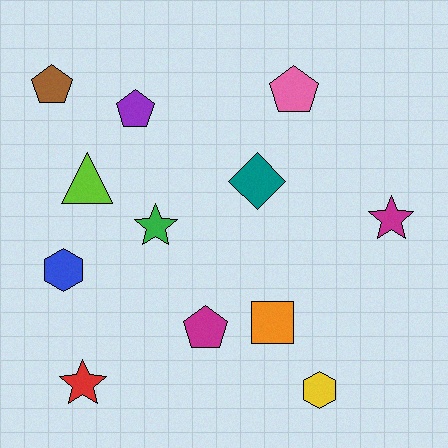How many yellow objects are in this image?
There is 1 yellow object.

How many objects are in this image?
There are 12 objects.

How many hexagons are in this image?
There are 2 hexagons.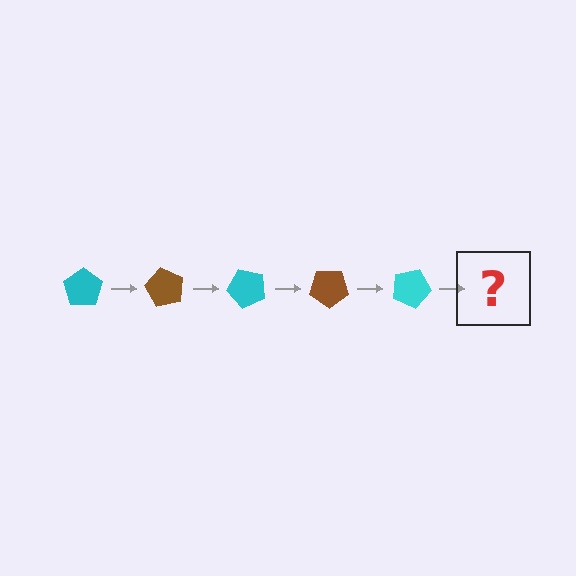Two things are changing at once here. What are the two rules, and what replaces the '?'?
The two rules are that it rotates 60 degrees each step and the color cycles through cyan and brown. The '?' should be a brown pentagon, rotated 300 degrees from the start.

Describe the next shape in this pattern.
It should be a brown pentagon, rotated 300 degrees from the start.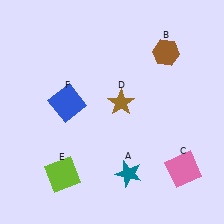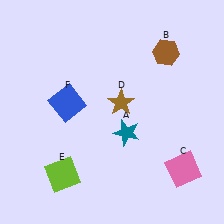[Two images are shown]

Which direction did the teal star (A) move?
The teal star (A) moved up.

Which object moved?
The teal star (A) moved up.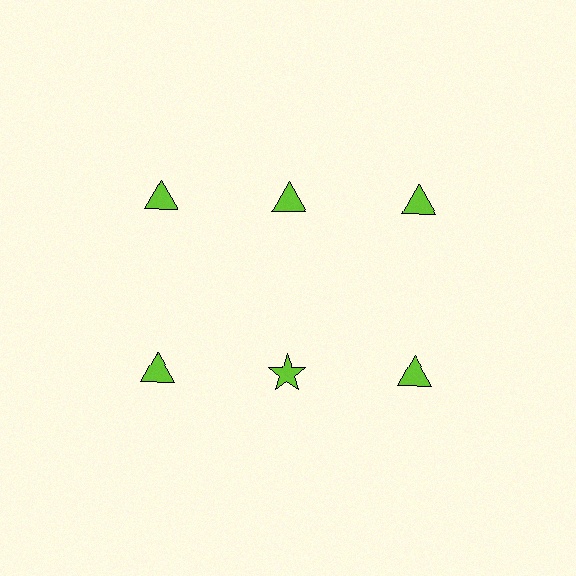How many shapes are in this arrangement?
There are 6 shapes arranged in a grid pattern.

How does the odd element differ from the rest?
It has a different shape: star instead of triangle.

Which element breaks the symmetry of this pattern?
The lime star in the second row, second from left column breaks the symmetry. All other shapes are lime triangles.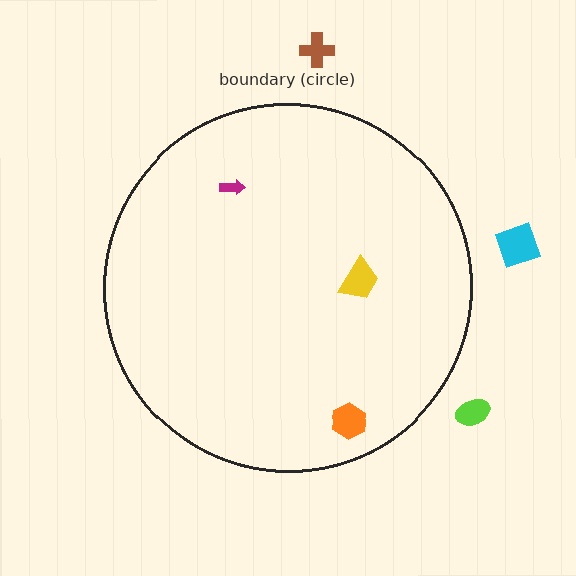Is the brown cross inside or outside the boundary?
Outside.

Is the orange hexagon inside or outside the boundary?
Inside.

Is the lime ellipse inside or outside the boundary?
Outside.